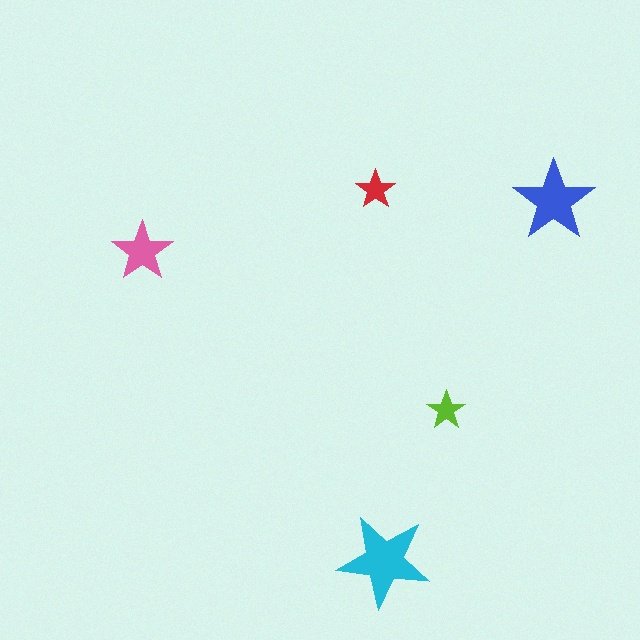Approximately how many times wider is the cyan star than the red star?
About 2.5 times wider.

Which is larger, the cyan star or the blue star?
The cyan one.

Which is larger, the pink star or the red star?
The pink one.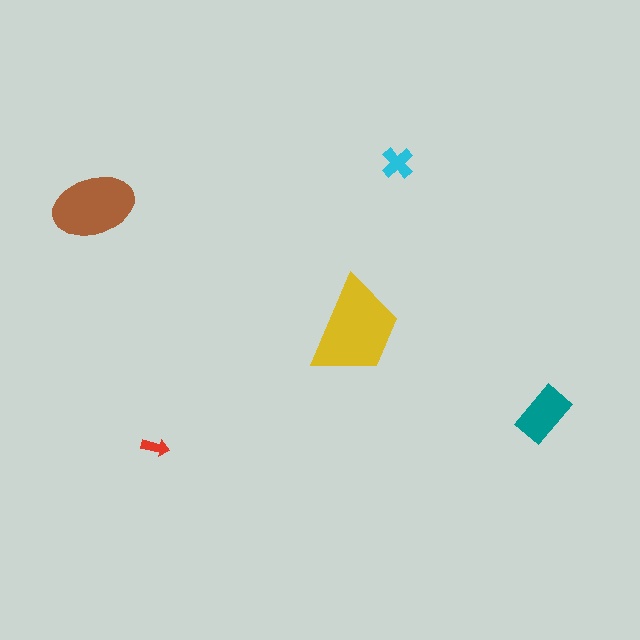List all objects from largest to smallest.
The yellow trapezoid, the brown ellipse, the teal rectangle, the cyan cross, the red arrow.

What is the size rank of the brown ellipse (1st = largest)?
2nd.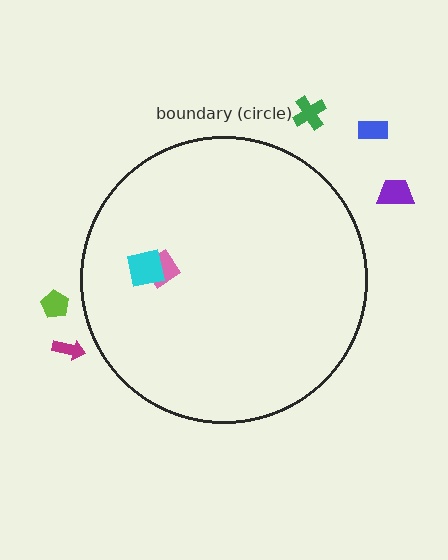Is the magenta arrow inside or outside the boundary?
Outside.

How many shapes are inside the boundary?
2 inside, 5 outside.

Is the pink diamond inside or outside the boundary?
Inside.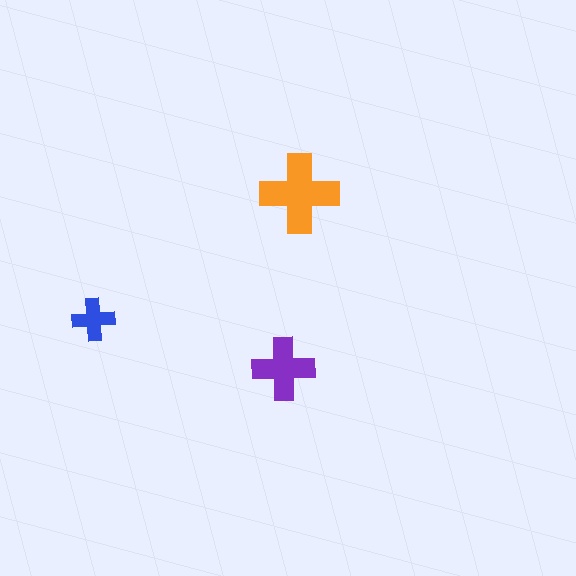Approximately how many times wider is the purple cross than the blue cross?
About 1.5 times wider.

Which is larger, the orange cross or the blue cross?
The orange one.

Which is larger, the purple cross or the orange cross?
The orange one.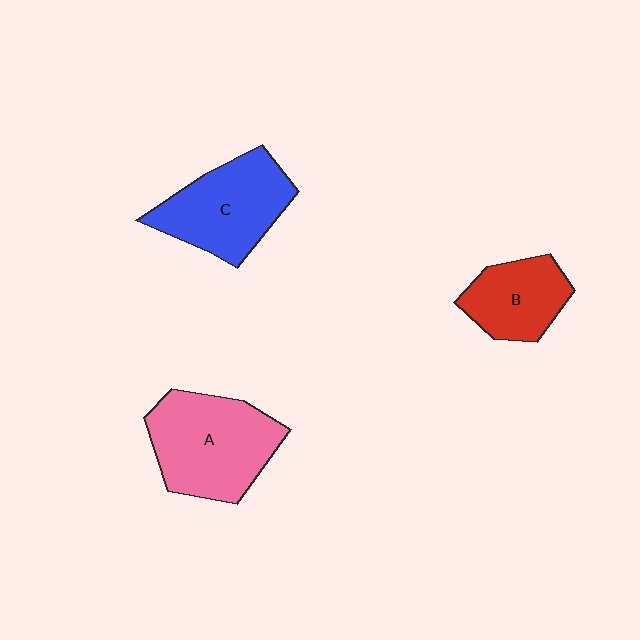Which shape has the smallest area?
Shape B (red).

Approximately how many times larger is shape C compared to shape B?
Approximately 1.4 times.